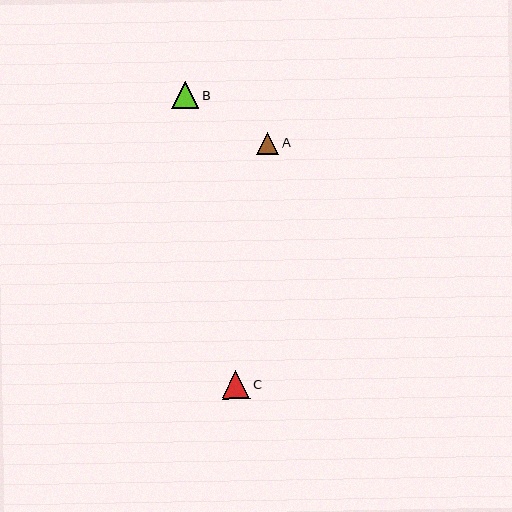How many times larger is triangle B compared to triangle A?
Triangle B is approximately 1.2 times the size of triangle A.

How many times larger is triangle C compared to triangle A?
Triangle C is approximately 1.3 times the size of triangle A.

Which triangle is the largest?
Triangle C is the largest with a size of approximately 28 pixels.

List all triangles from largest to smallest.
From largest to smallest: C, B, A.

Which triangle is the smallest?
Triangle A is the smallest with a size of approximately 22 pixels.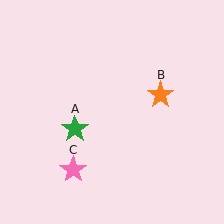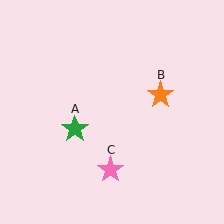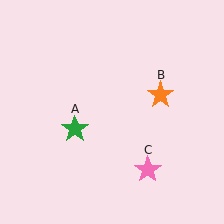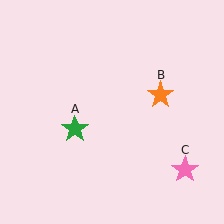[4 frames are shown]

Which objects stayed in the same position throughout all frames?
Green star (object A) and orange star (object B) remained stationary.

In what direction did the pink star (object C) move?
The pink star (object C) moved right.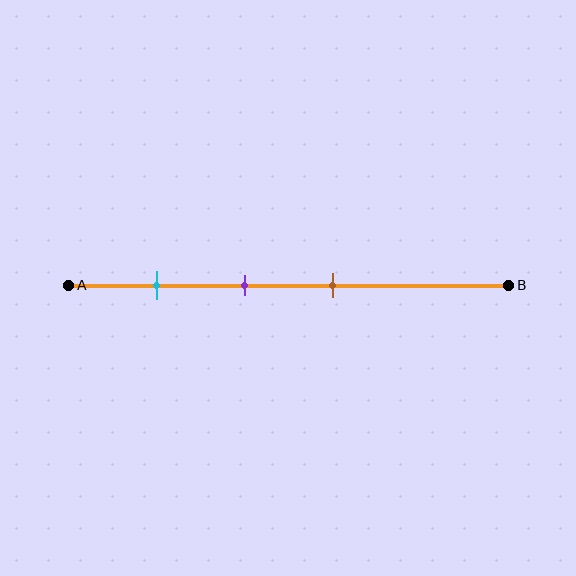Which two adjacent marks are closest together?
The purple and brown marks are the closest adjacent pair.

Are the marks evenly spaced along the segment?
Yes, the marks are approximately evenly spaced.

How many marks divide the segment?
There are 3 marks dividing the segment.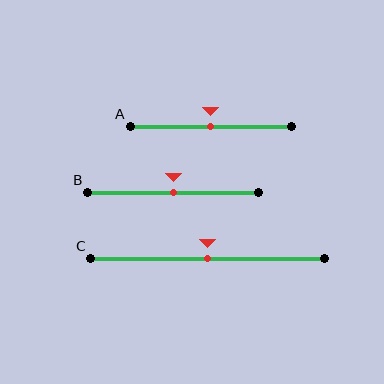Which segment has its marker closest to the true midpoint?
Segment A has its marker closest to the true midpoint.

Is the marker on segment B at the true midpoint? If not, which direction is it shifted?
Yes, the marker on segment B is at the true midpoint.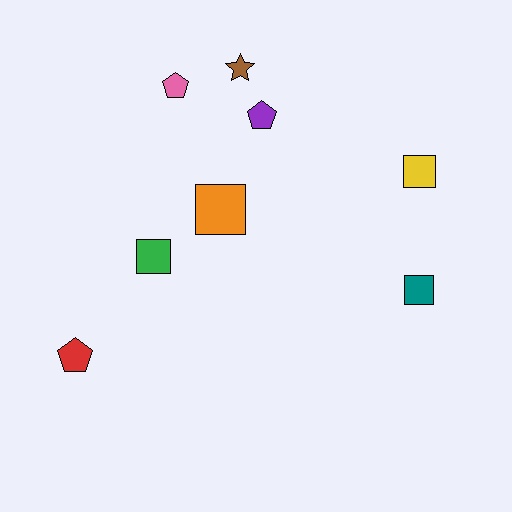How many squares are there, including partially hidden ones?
There are 4 squares.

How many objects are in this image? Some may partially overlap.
There are 8 objects.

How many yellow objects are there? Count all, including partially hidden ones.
There is 1 yellow object.